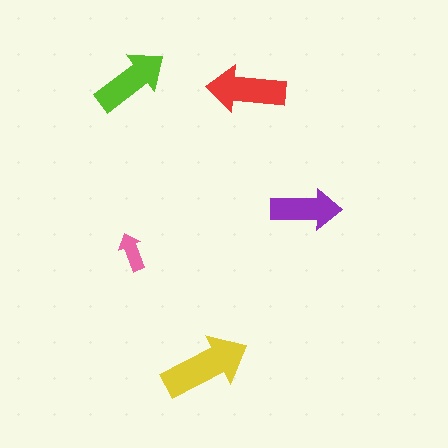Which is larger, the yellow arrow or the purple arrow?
The yellow one.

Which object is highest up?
The lime arrow is topmost.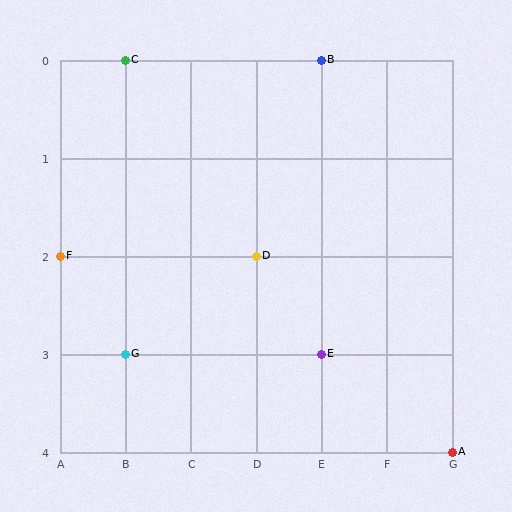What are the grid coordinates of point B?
Point B is at grid coordinates (E, 0).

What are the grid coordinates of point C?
Point C is at grid coordinates (B, 0).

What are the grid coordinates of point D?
Point D is at grid coordinates (D, 2).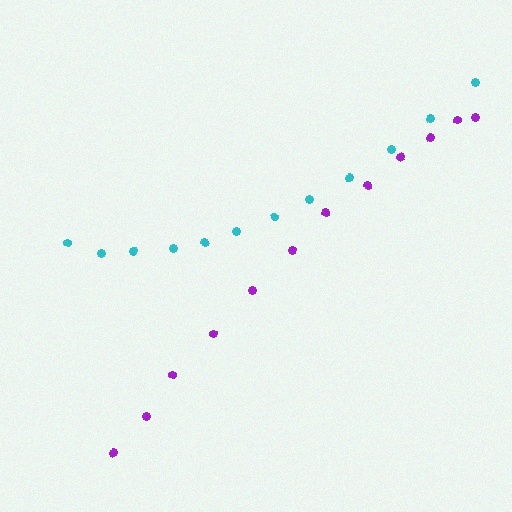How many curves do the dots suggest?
There are 2 distinct paths.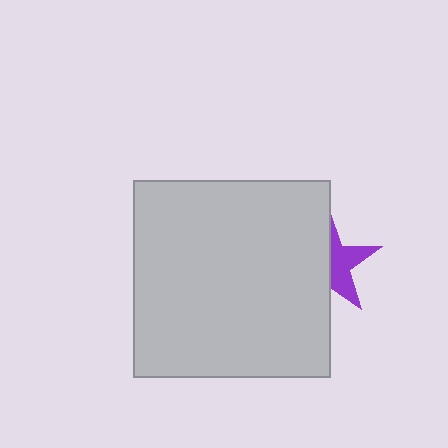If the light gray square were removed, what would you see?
You would see the complete purple star.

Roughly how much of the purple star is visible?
A small part of it is visible (roughly 44%).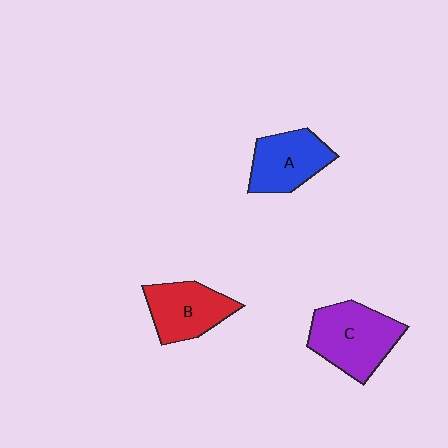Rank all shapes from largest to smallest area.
From largest to smallest: C (purple), B (red), A (blue).